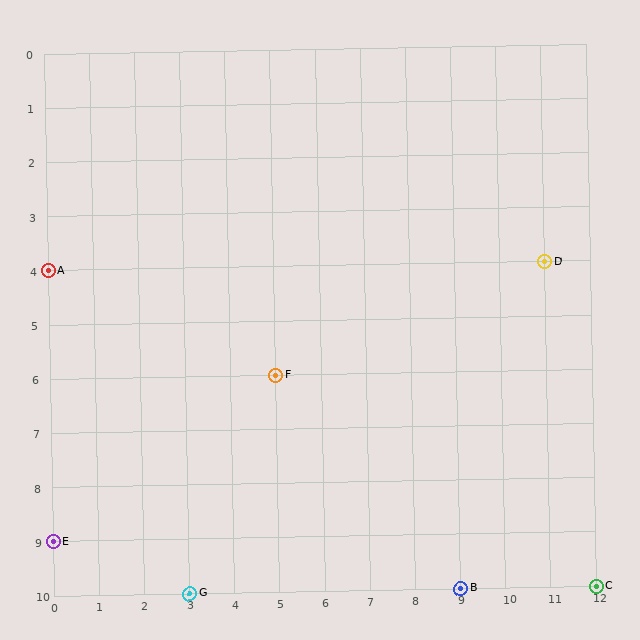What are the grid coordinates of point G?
Point G is at grid coordinates (3, 10).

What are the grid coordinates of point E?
Point E is at grid coordinates (0, 9).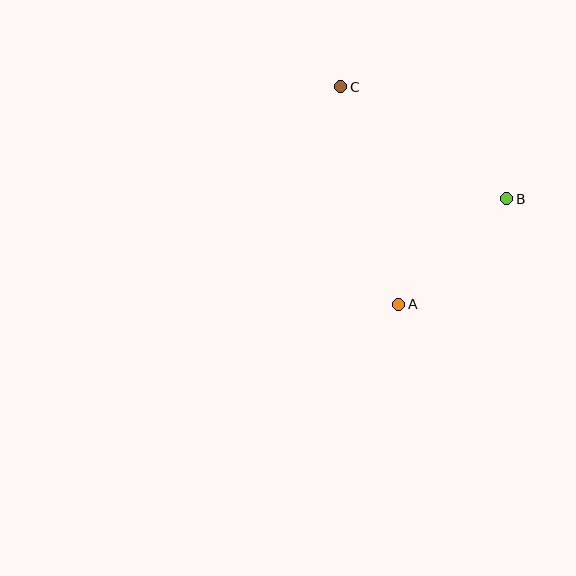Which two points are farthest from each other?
Points A and C are farthest from each other.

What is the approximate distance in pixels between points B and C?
The distance between B and C is approximately 201 pixels.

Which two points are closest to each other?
Points A and B are closest to each other.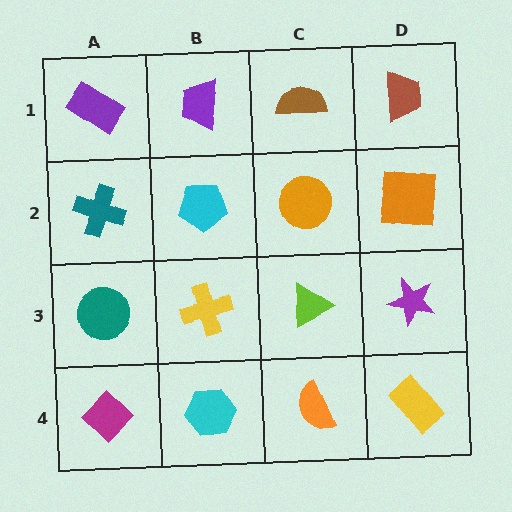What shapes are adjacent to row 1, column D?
An orange square (row 2, column D), a brown semicircle (row 1, column C).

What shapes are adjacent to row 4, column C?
A lime triangle (row 3, column C), a cyan hexagon (row 4, column B), a yellow rectangle (row 4, column D).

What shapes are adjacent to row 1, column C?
An orange circle (row 2, column C), a purple trapezoid (row 1, column B), a brown trapezoid (row 1, column D).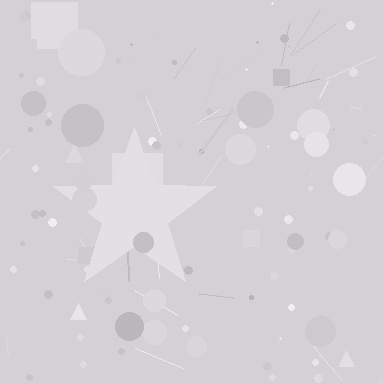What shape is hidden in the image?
A star is hidden in the image.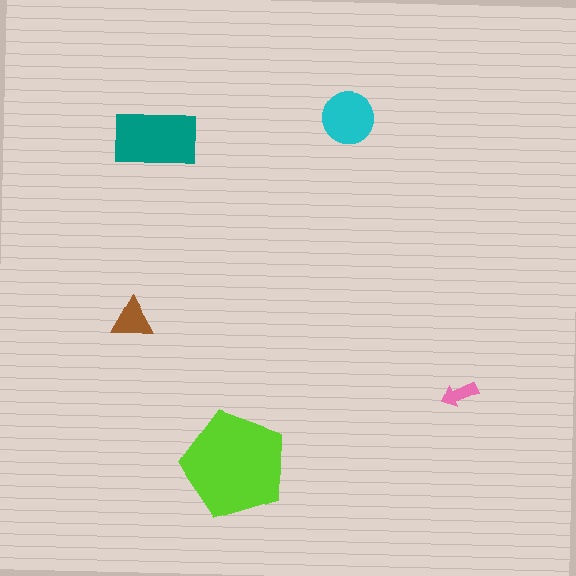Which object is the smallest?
The pink arrow.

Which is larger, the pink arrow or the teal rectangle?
The teal rectangle.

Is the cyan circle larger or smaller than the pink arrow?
Larger.